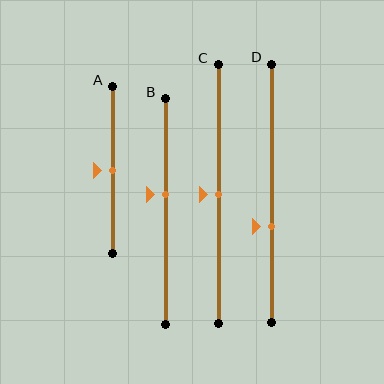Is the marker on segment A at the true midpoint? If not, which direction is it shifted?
Yes, the marker on segment A is at the true midpoint.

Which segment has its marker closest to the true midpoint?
Segment A has its marker closest to the true midpoint.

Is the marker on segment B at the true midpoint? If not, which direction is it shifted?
No, the marker on segment B is shifted upward by about 8% of the segment length.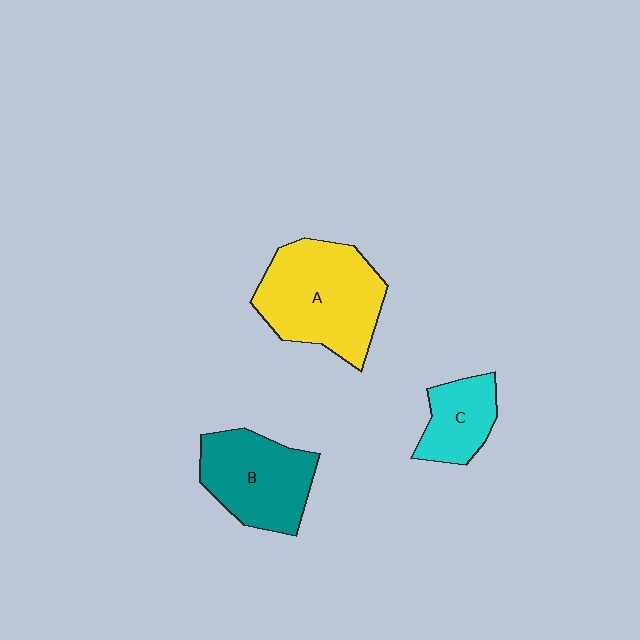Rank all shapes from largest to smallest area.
From largest to smallest: A (yellow), B (teal), C (cyan).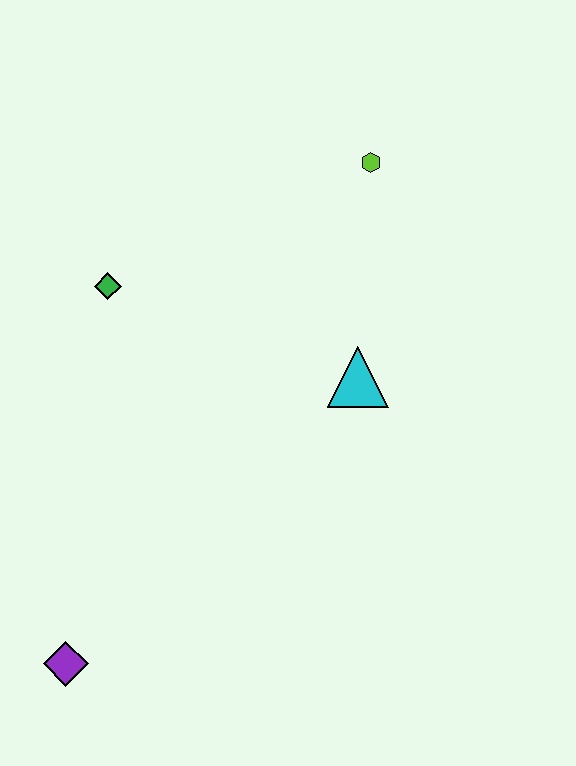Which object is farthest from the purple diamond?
The lime hexagon is farthest from the purple diamond.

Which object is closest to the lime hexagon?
The cyan triangle is closest to the lime hexagon.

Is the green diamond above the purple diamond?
Yes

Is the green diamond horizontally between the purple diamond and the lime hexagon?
Yes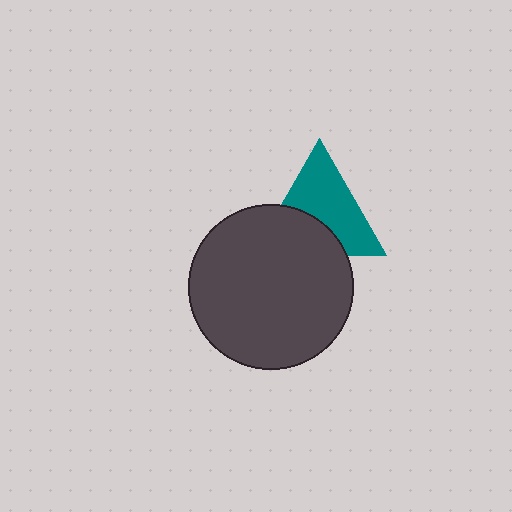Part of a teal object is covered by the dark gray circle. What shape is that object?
It is a triangle.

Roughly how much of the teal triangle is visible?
About half of it is visible (roughly 61%).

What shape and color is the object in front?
The object in front is a dark gray circle.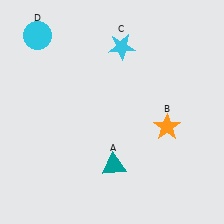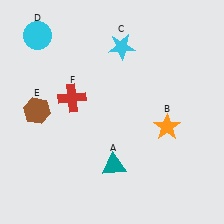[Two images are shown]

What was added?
A brown hexagon (E), a red cross (F) were added in Image 2.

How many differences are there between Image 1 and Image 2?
There are 2 differences between the two images.